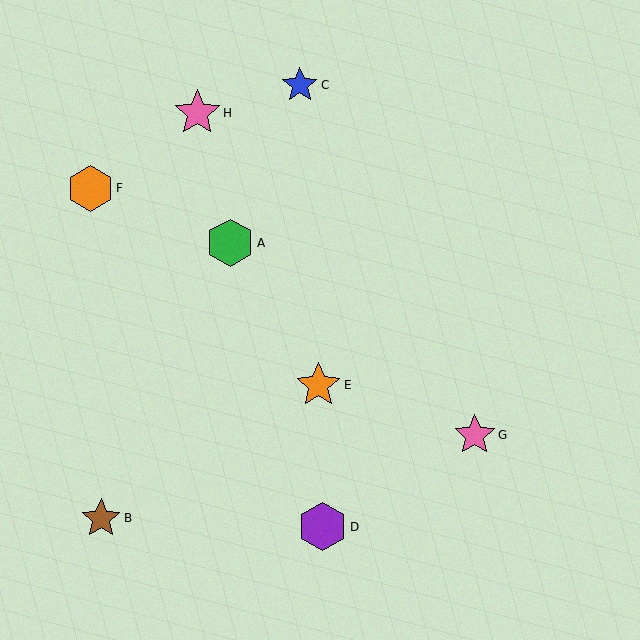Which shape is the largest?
The purple hexagon (labeled D) is the largest.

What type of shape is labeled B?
Shape B is a brown star.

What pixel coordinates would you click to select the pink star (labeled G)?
Click at (475, 435) to select the pink star G.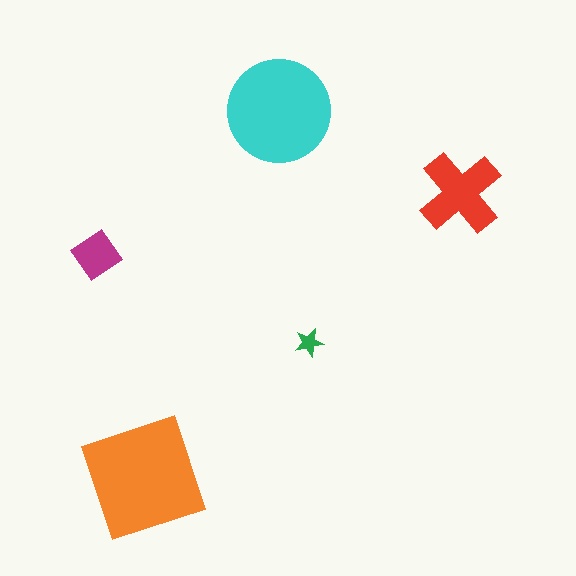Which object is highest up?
The cyan circle is topmost.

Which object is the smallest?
The green star.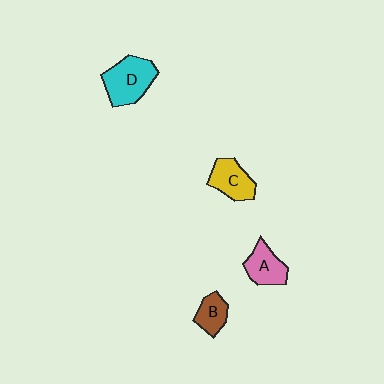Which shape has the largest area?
Shape D (cyan).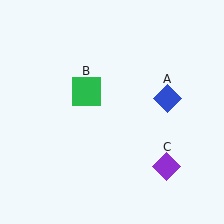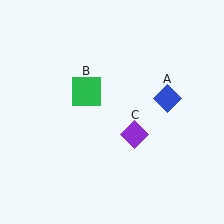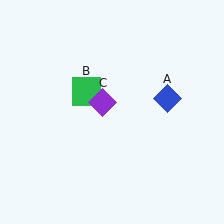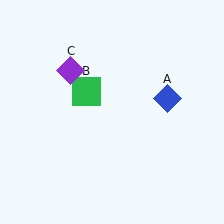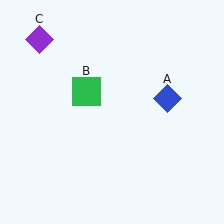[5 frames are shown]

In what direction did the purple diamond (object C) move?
The purple diamond (object C) moved up and to the left.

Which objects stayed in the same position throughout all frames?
Blue diamond (object A) and green square (object B) remained stationary.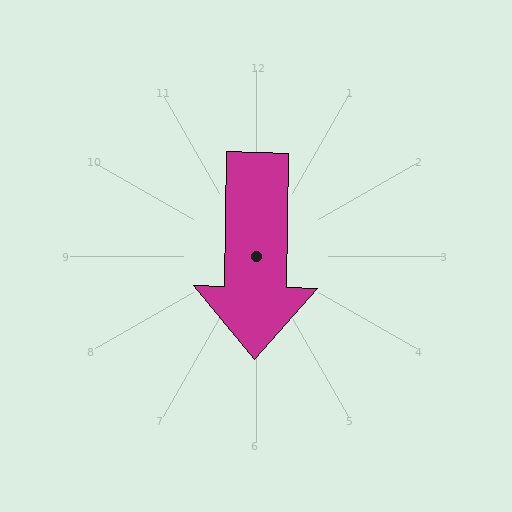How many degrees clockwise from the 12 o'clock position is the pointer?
Approximately 181 degrees.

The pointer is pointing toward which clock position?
Roughly 6 o'clock.